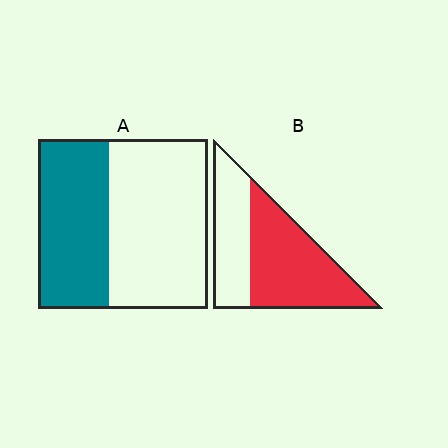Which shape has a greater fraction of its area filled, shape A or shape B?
Shape B.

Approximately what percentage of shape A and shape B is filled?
A is approximately 40% and B is approximately 60%.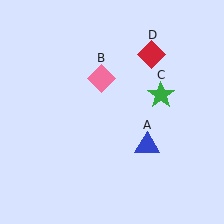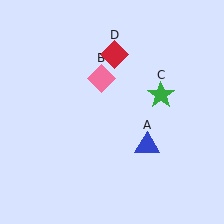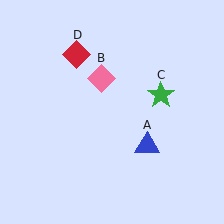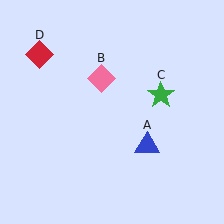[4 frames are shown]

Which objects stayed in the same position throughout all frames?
Blue triangle (object A) and pink diamond (object B) and green star (object C) remained stationary.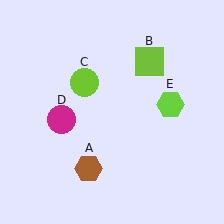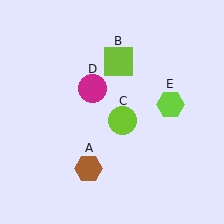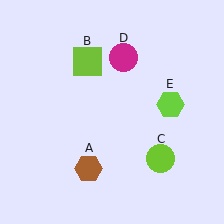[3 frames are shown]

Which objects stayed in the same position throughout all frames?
Brown hexagon (object A) and lime hexagon (object E) remained stationary.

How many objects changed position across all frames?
3 objects changed position: lime square (object B), lime circle (object C), magenta circle (object D).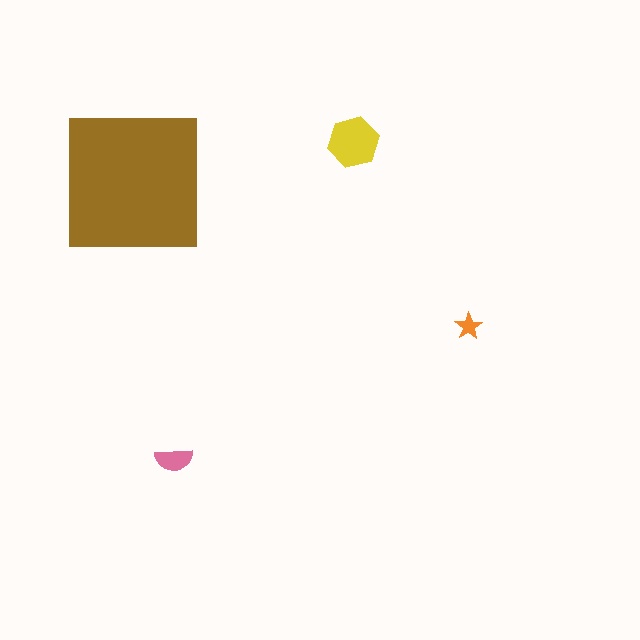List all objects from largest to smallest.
The brown square, the yellow hexagon, the pink semicircle, the orange star.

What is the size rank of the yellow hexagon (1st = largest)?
2nd.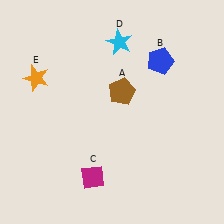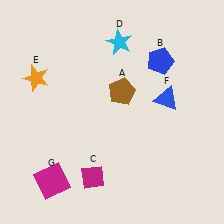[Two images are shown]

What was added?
A blue triangle (F), a magenta square (G) were added in Image 2.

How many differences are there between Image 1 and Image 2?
There are 2 differences between the two images.